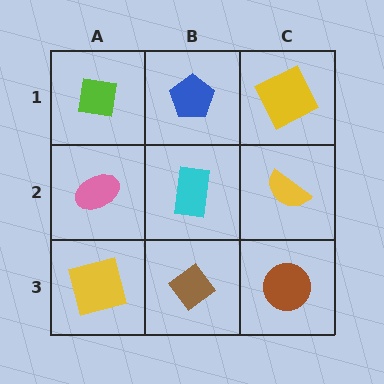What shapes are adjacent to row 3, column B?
A cyan rectangle (row 2, column B), a yellow square (row 3, column A), a brown circle (row 3, column C).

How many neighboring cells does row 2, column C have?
3.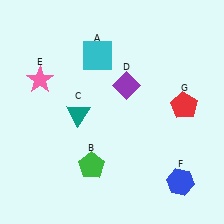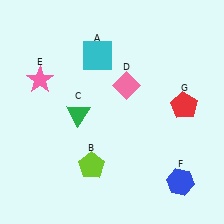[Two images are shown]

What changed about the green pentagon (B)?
In Image 1, B is green. In Image 2, it changed to lime.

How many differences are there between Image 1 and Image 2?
There are 3 differences between the two images.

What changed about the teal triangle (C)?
In Image 1, C is teal. In Image 2, it changed to green.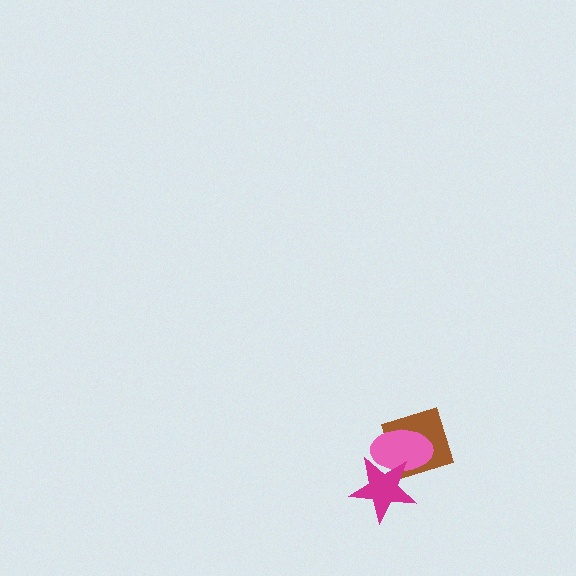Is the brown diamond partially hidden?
Yes, it is partially covered by another shape.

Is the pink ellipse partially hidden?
Yes, it is partially covered by another shape.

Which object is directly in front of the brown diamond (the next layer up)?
The pink ellipse is directly in front of the brown diamond.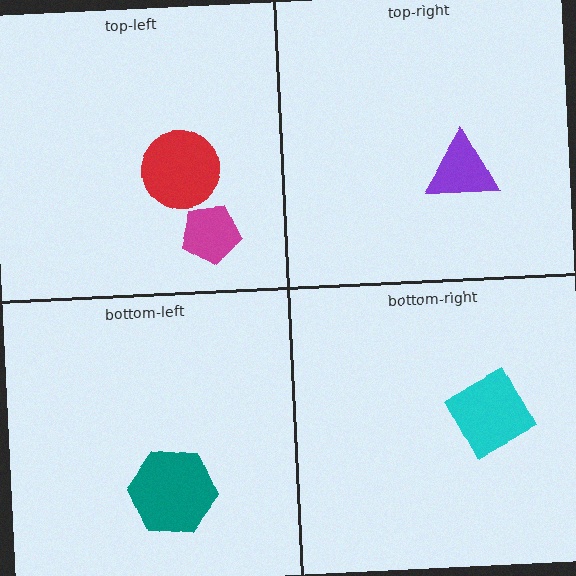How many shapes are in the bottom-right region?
1.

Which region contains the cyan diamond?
The bottom-right region.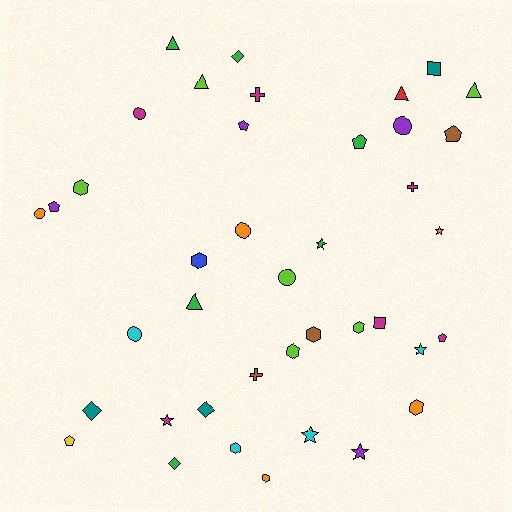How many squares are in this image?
There are 2 squares.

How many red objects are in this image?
There is 1 red object.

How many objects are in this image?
There are 40 objects.